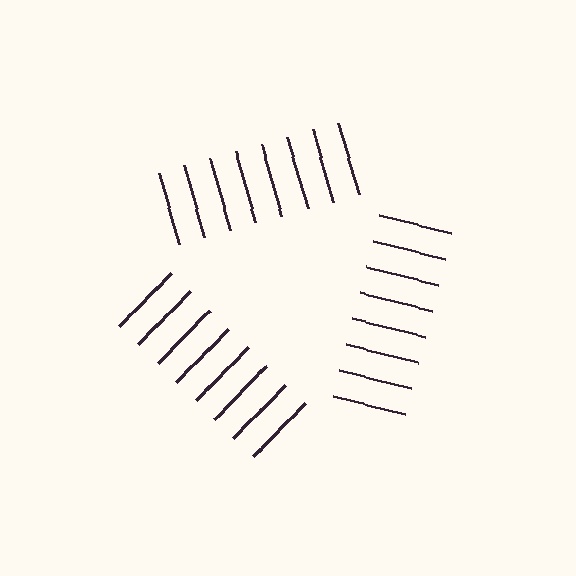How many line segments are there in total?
24 — 8 along each of the 3 edges.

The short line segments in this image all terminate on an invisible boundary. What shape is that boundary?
An illusory triangle — the line segments terminate on its edges but no continuous stroke is drawn.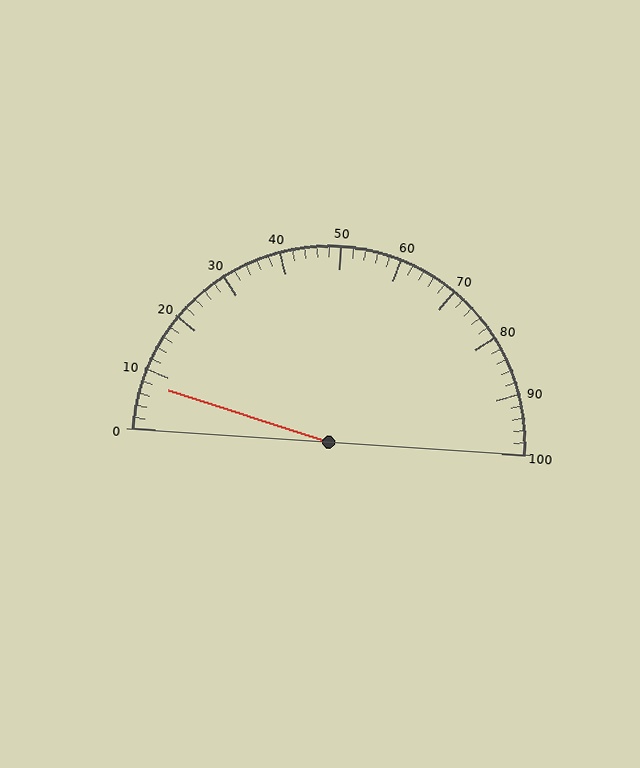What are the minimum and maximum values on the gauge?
The gauge ranges from 0 to 100.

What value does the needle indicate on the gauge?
The needle indicates approximately 8.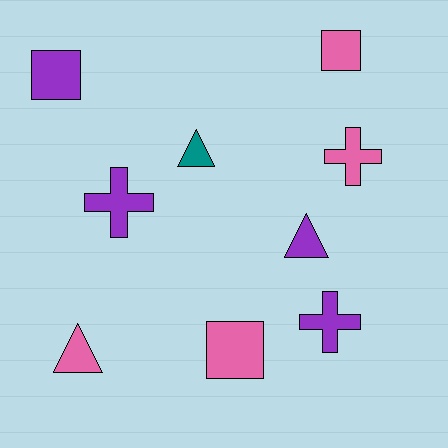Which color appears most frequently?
Pink, with 4 objects.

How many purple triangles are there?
There is 1 purple triangle.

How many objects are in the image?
There are 9 objects.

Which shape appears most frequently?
Cross, with 3 objects.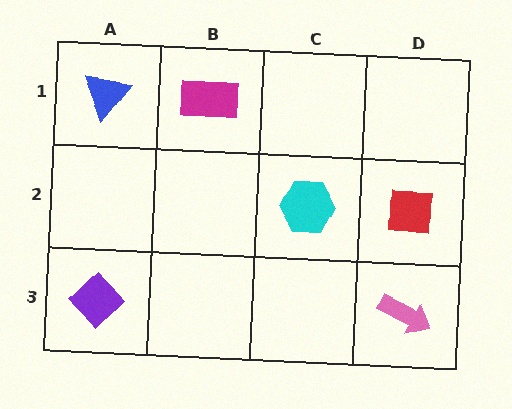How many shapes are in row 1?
2 shapes.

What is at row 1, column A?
A blue triangle.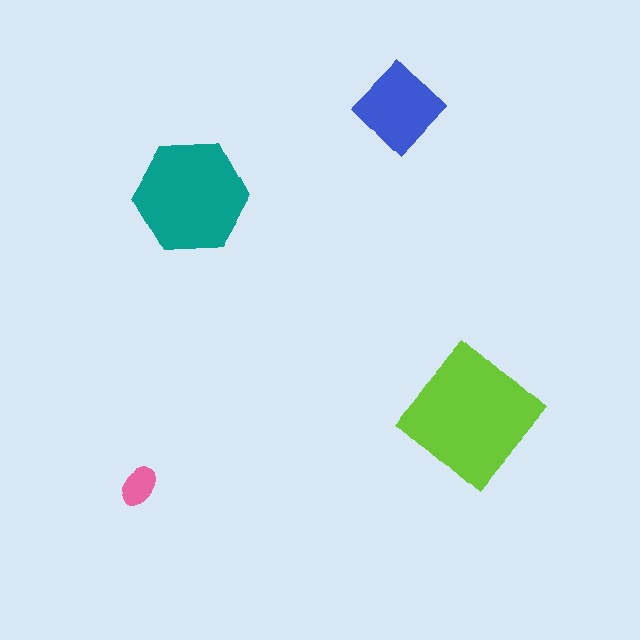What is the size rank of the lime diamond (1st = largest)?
1st.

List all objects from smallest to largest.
The pink ellipse, the blue diamond, the teal hexagon, the lime diamond.